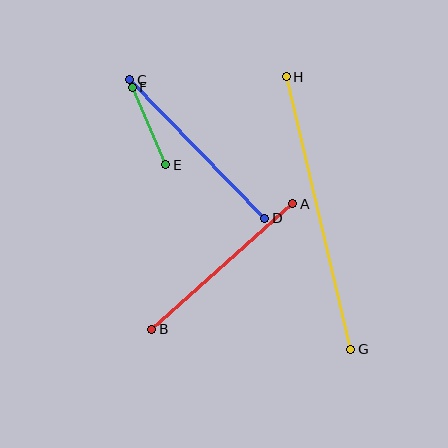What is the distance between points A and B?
The distance is approximately 189 pixels.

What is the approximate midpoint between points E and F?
The midpoint is at approximately (149, 126) pixels.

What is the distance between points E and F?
The distance is approximately 84 pixels.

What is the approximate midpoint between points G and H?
The midpoint is at approximately (318, 213) pixels.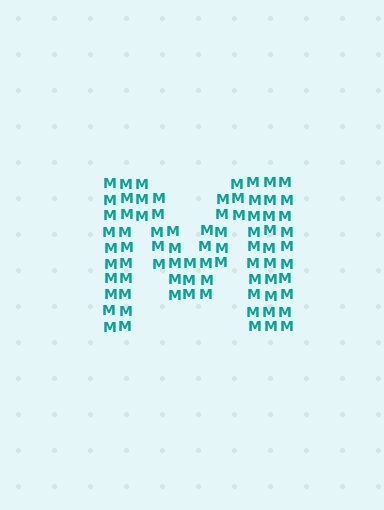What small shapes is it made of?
It is made of small letter M's.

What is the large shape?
The large shape is the letter M.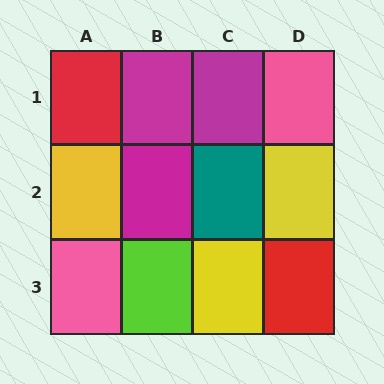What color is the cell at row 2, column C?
Teal.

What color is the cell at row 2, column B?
Magenta.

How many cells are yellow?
3 cells are yellow.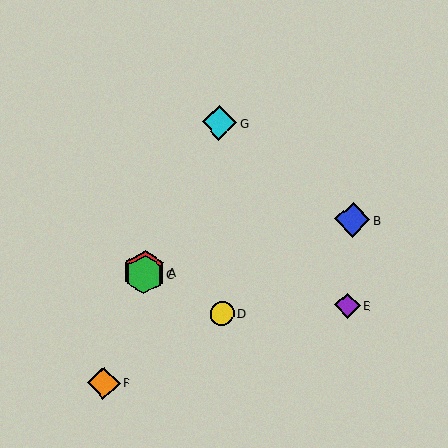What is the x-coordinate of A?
Object A is at x≈144.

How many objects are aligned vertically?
2 objects (A, C) are aligned vertically.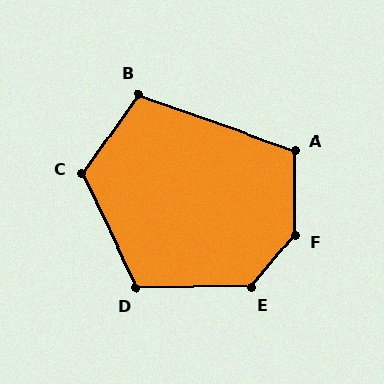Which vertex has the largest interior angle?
F, at approximately 140 degrees.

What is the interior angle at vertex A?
Approximately 109 degrees (obtuse).